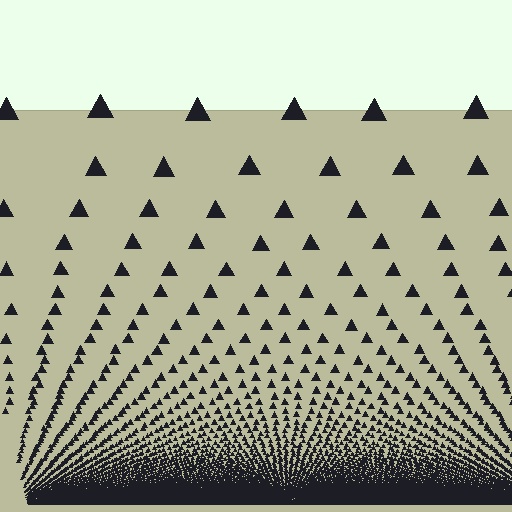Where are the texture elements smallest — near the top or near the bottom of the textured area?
Near the bottom.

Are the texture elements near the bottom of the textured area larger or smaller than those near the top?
Smaller. The gradient is inverted — elements near the bottom are smaller and denser.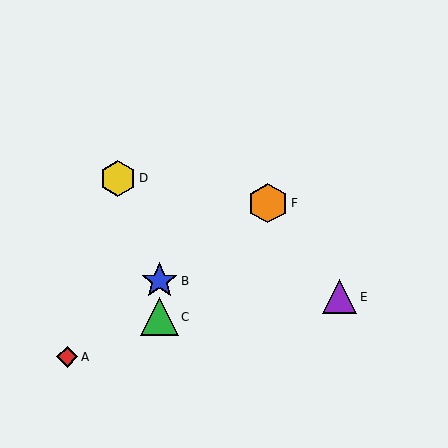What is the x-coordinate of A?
Object A is at x≈67.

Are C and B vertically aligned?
Yes, both are at x≈160.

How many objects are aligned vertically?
2 objects (B, C) are aligned vertically.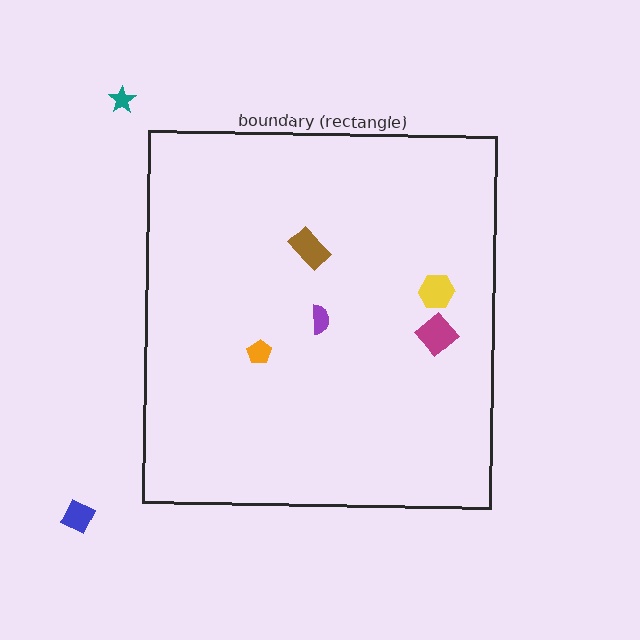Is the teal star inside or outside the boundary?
Outside.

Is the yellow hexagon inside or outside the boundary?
Inside.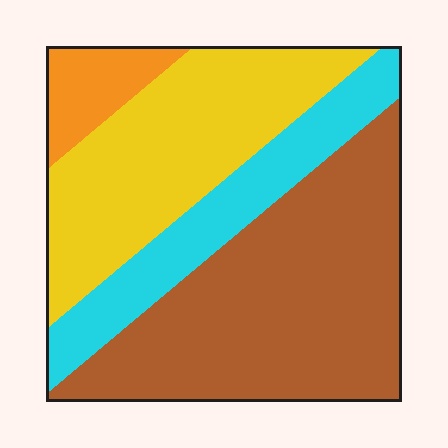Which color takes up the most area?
Brown, at roughly 45%.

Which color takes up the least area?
Orange, at roughly 5%.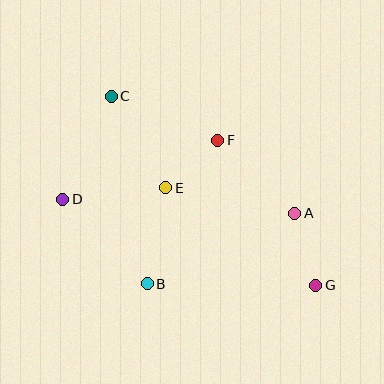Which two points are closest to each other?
Points E and F are closest to each other.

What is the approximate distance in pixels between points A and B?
The distance between A and B is approximately 163 pixels.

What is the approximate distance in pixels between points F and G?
The distance between F and G is approximately 175 pixels.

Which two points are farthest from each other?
Points C and G are farthest from each other.